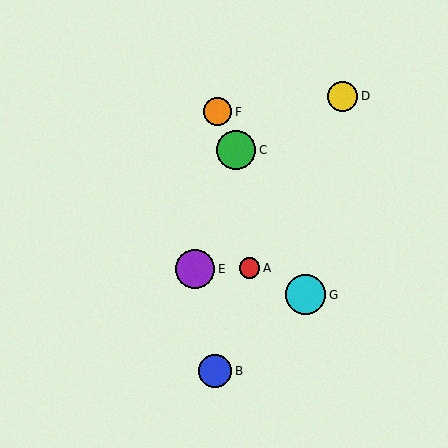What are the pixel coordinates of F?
Object F is at (218, 112).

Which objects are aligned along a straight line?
Objects C, F, G are aligned along a straight line.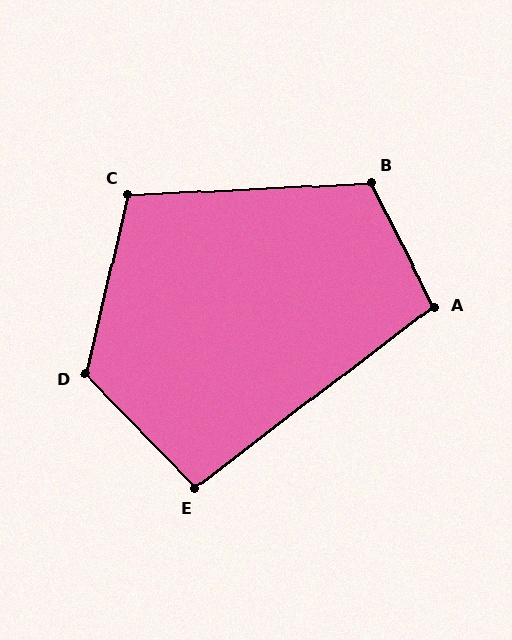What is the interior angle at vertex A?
Approximately 100 degrees (obtuse).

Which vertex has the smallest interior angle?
E, at approximately 97 degrees.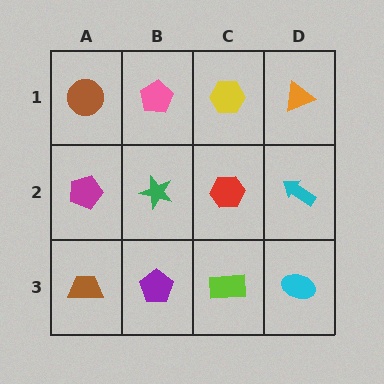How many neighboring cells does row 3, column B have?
3.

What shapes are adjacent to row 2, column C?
A yellow hexagon (row 1, column C), a lime rectangle (row 3, column C), a green star (row 2, column B), a cyan arrow (row 2, column D).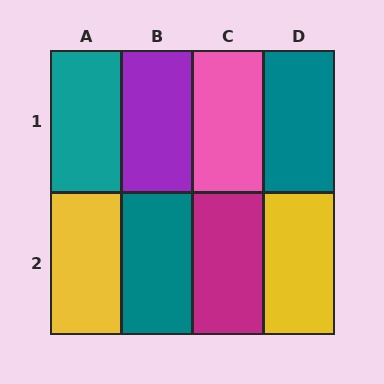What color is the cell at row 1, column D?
Teal.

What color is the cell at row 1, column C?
Pink.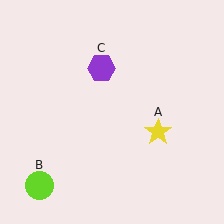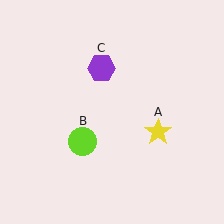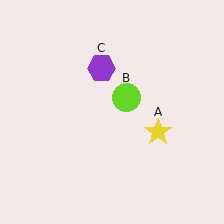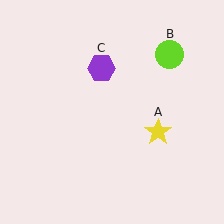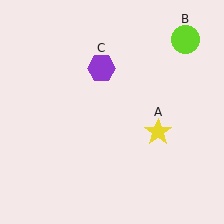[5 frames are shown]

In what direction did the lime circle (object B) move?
The lime circle (object B) moved up and to the right.